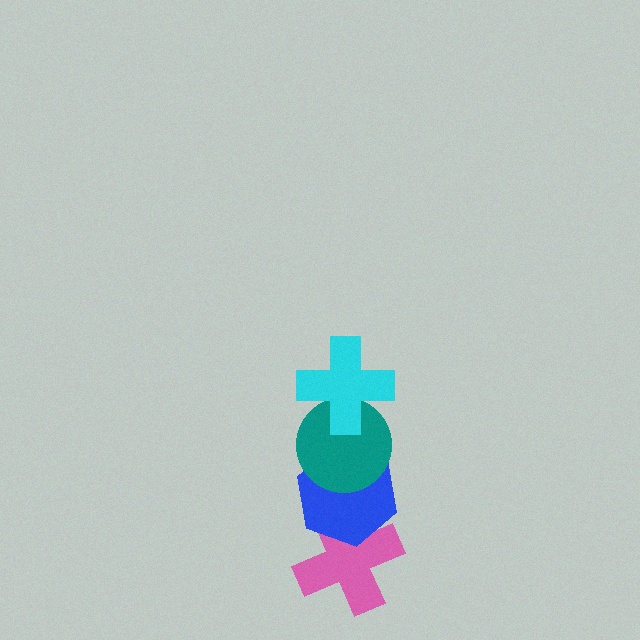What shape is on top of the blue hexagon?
The teal circle is on top of the blue hexagon.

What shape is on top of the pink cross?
The blue hexagon is on top of the pink cross.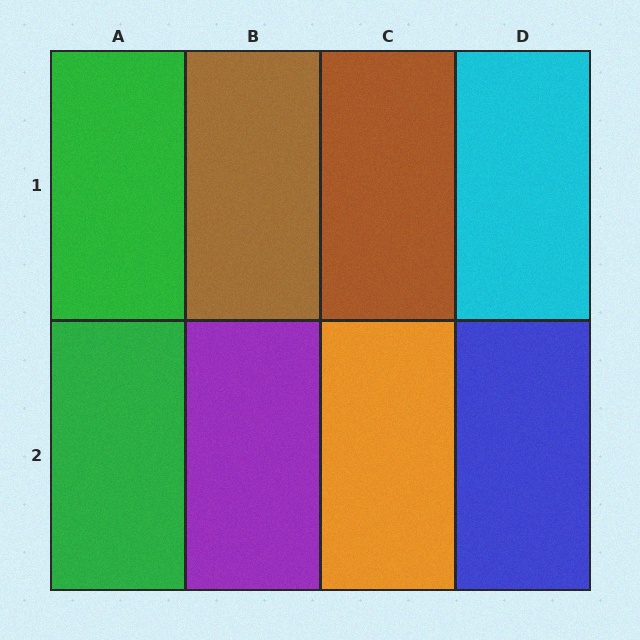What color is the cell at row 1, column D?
Cyan.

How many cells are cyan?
1 cell is cyan.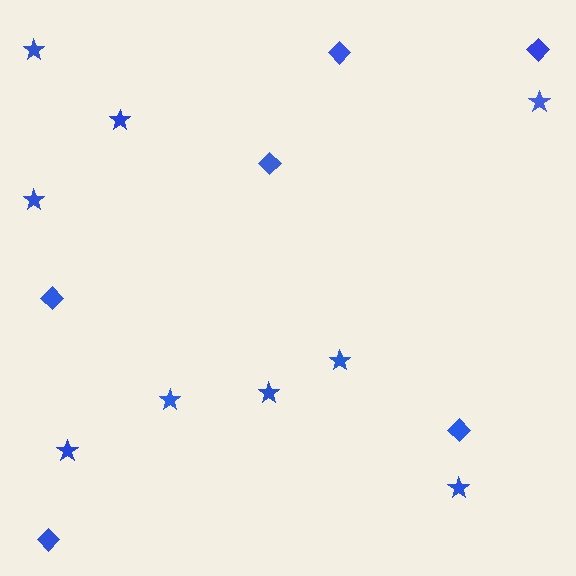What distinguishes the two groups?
There are 2 groups: one group of stars (9) and one group of diamonds (6).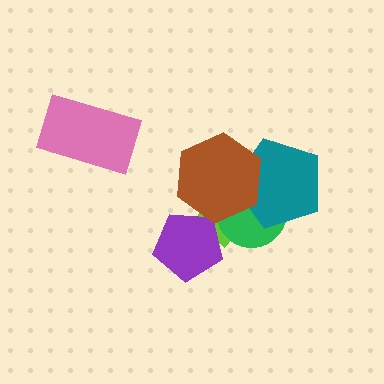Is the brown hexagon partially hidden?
No, no other shape covers it.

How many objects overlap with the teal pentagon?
3 objects overlap with the teal pentagon.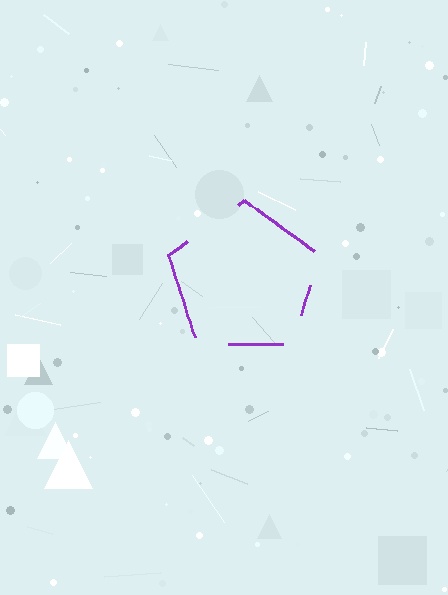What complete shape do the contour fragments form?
The contour fragments form a pentagon.